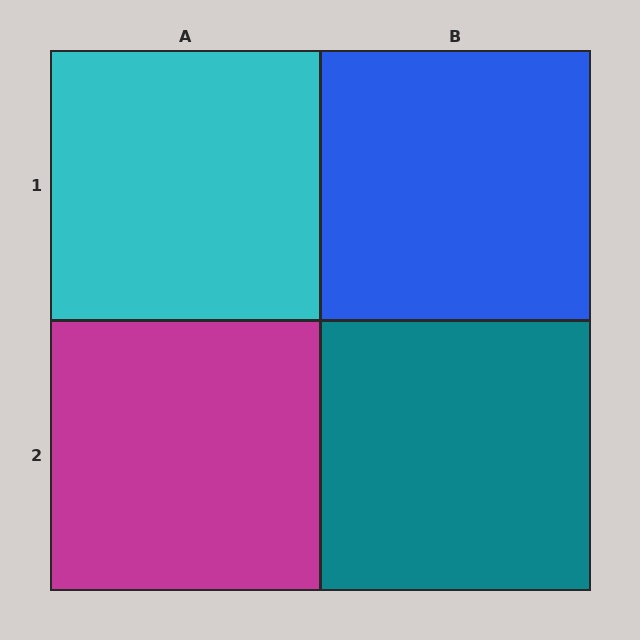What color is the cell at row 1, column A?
Cyan.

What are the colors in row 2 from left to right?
Magenta, teal.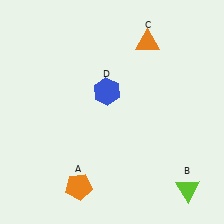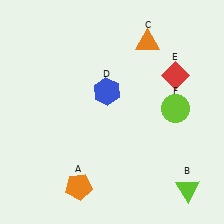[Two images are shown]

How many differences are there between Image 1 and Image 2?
There are 2 differences between the two images.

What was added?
A red diamond (E), a lime circle (F) were added in Image 2.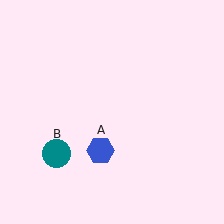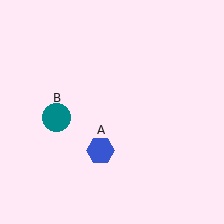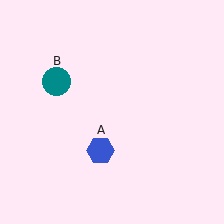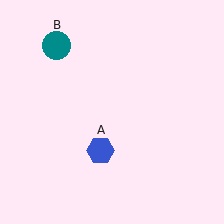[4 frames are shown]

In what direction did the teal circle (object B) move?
The teal circle (object B) moved up.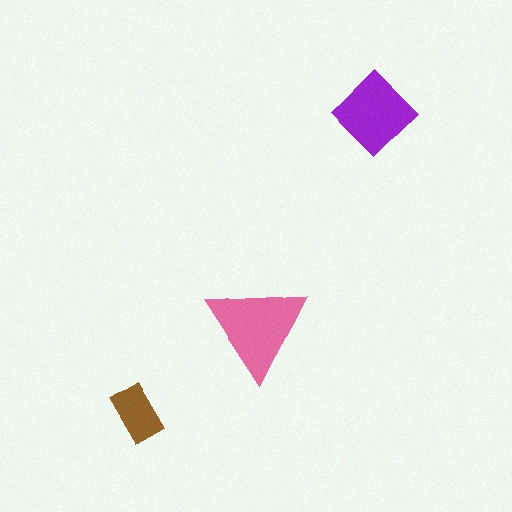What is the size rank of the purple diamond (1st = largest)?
2nd.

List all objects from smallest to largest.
The brown rectangle, the purple diamond, the pink triangle.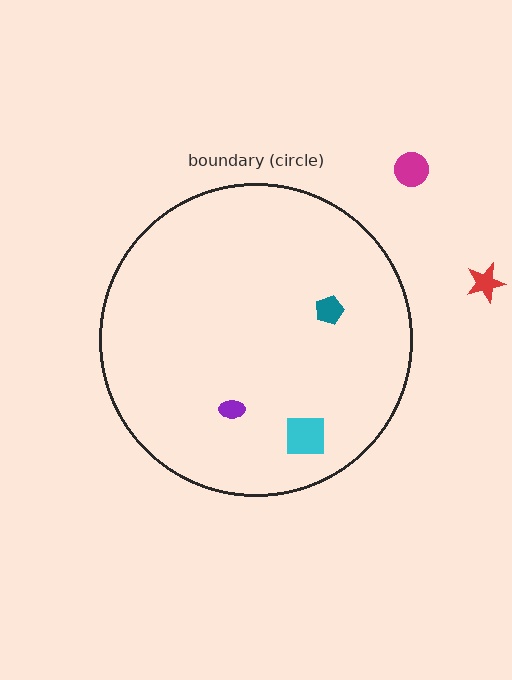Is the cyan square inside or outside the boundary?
Inside.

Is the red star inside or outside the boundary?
Outside.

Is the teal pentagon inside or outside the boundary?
Inside.